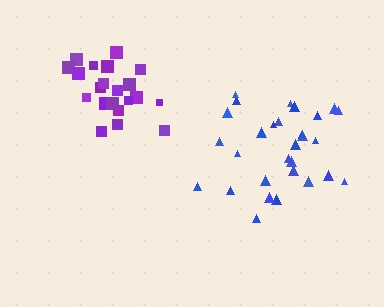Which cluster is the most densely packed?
Purple.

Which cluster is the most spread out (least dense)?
Blue.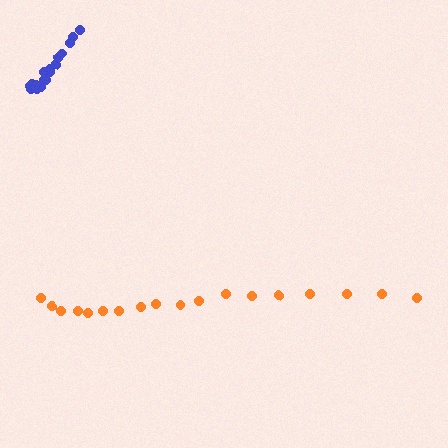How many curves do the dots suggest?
There are 2 distinct paths.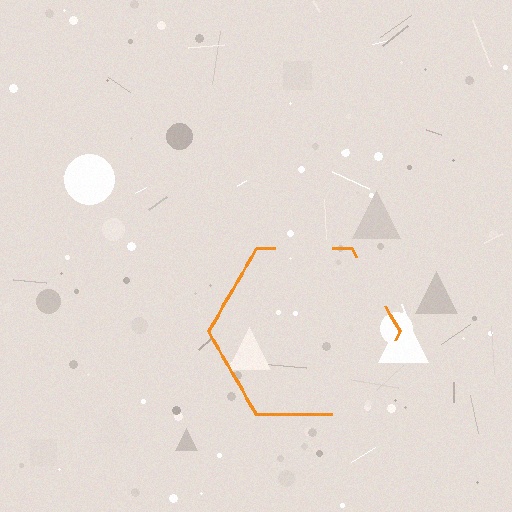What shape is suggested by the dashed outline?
The dashed outline suggests a hexagon.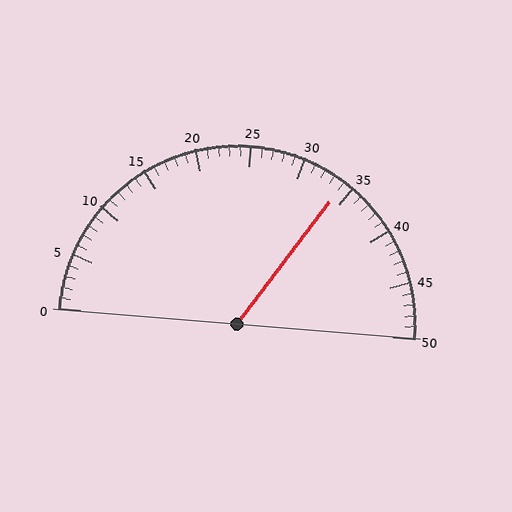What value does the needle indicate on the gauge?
The needle indicates approximately 34.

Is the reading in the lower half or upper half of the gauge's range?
The reading is in the upper half of the range (0 to 50).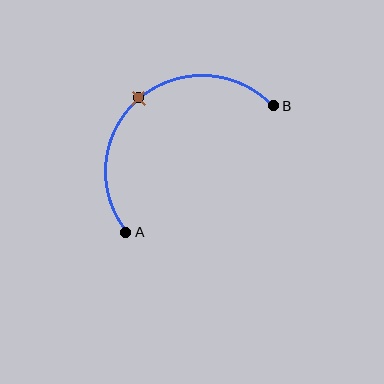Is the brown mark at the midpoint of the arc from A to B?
Yes. The brown mark lies on the arc at equal arc-length from both A and B — it is the arc midpoint.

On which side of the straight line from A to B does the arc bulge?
The arc bulges above and to the left of the straight line connecting A and B.